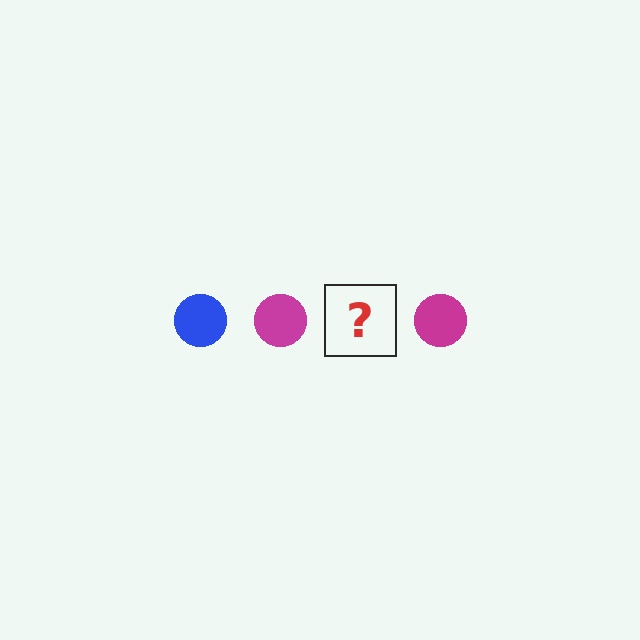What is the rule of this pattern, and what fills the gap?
The rule is that the pattern cycles through blue, magenta circles. The gap should be filled with a blue circle.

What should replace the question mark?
The question mark should be replaced with a blue circle.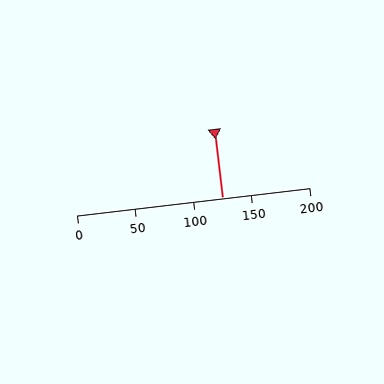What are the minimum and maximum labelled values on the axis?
The axis runs from 0 to 200.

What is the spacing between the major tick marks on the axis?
The major ticks are spaced 50 apart.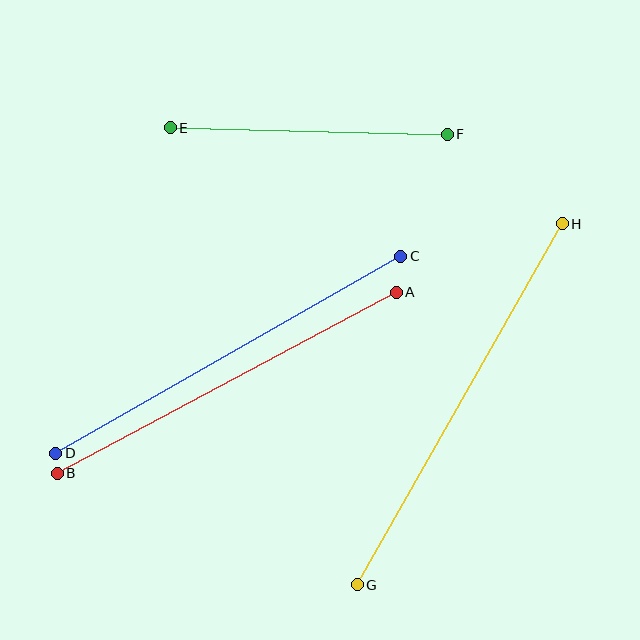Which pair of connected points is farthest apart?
Points G and H are farthest apart.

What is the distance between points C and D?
The distance is approximately 398 pixels.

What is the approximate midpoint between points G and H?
The midpoint is at approximately (460, 404) pixels.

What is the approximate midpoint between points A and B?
The midpoint is at approximately (227, 383) pixels.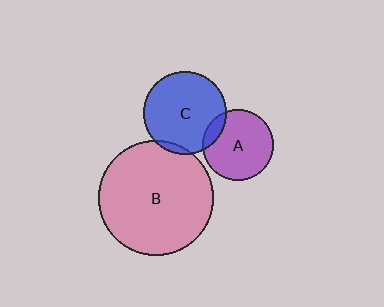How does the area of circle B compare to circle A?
Approximately 2.6 times.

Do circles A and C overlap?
Yes.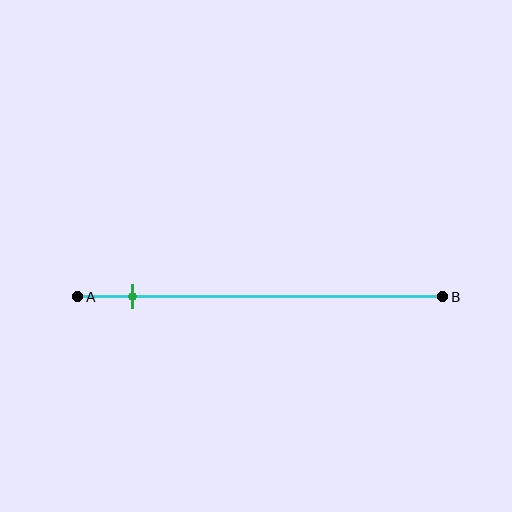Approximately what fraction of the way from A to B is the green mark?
The green mark is approximately 15% of the way from A to B.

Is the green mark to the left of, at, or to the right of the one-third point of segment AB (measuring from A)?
The green mark is to the left of the one-third point of segment AB.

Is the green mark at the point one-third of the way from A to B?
No, the mark is at about 15% from A, not at the 33% one-third point.